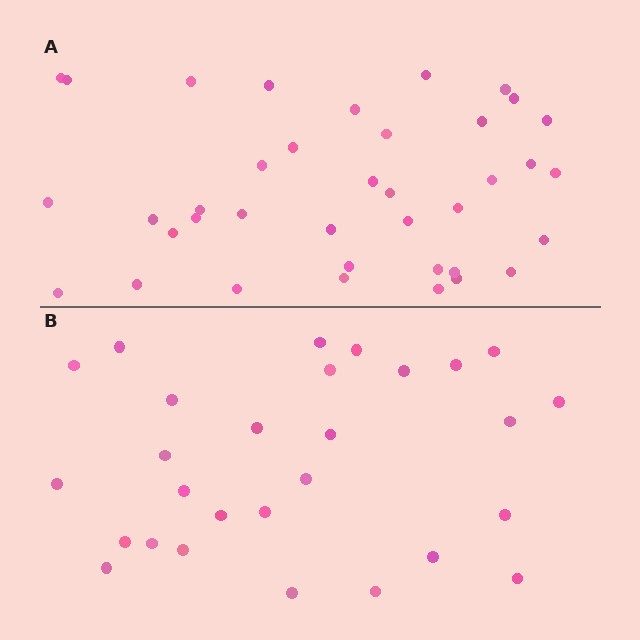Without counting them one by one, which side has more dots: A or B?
Region A (the top region) has more dots.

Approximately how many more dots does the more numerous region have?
Region A has roughly 10 or so more dots than region B.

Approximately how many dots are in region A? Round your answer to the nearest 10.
About 40 dots. (The exact count is 38, which rounds to 40.)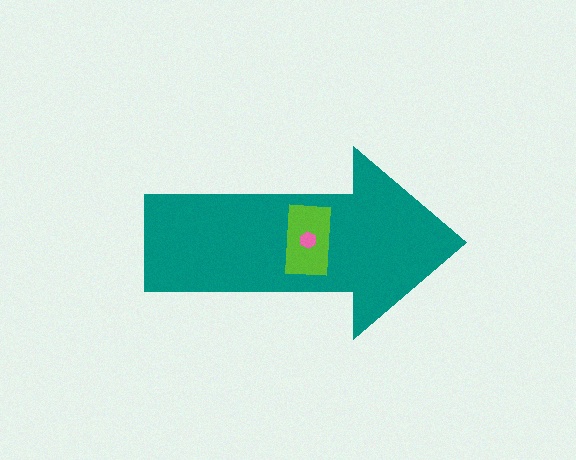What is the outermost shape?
The teal arrow.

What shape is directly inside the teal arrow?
The lime rectangle.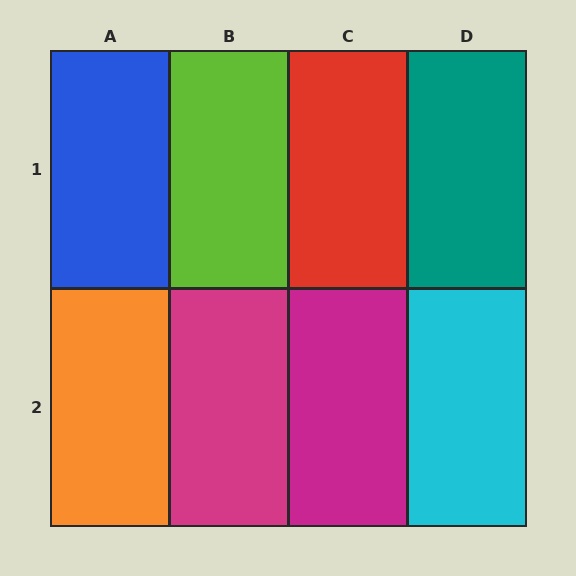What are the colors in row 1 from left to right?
Blue, lime, red, teal.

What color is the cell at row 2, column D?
Cyan.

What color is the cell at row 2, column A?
Orange.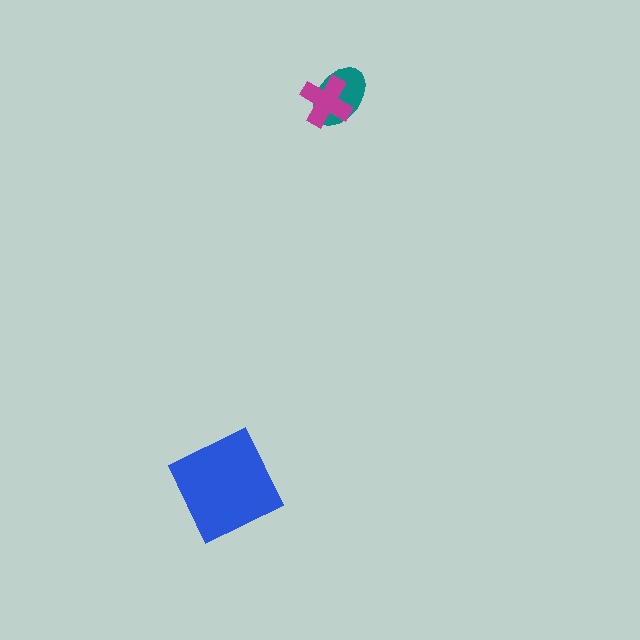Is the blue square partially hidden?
No, no other shape covers it.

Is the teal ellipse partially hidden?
Yes, it is partially covered by another shape.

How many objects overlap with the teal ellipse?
1 object overlaps with the teal ellipse.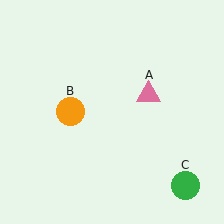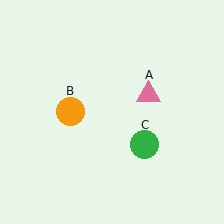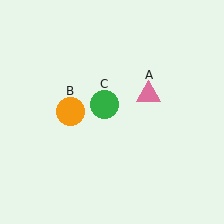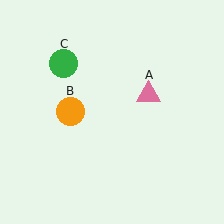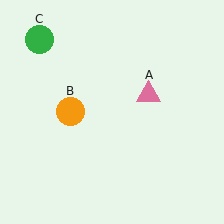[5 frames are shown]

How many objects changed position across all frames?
1 object changed position: green circle (object C).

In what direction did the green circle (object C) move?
The green circle (object C) moved up and to the left.